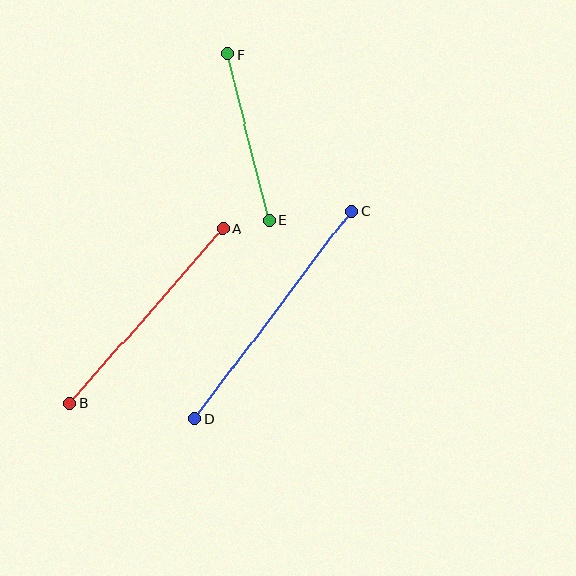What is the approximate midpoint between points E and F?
The midpoint is at approximately (248, 137) pixels.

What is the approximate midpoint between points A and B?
The midpoint is at approximately (146, 316) pixels.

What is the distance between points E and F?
The distance is approximately 171 pixels.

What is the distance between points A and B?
The distance is approximately 232 pixels.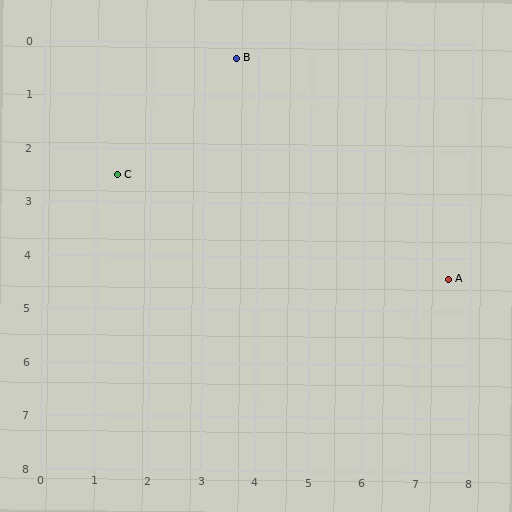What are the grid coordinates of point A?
Point A is at approximately (7.6, 4.4).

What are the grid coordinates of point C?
Point C is at approximately (1.4, 2.5).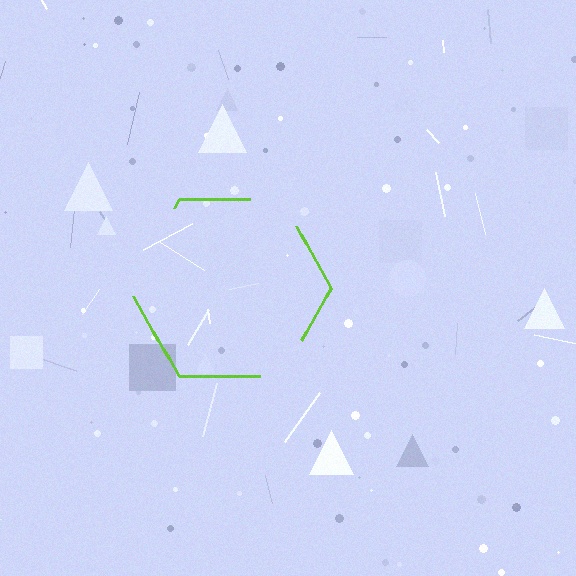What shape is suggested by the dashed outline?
The dashed outline suggests a hexagon.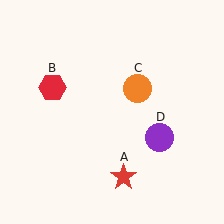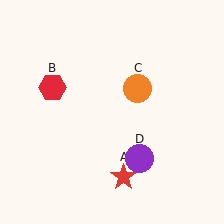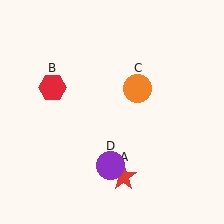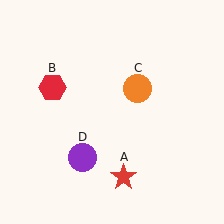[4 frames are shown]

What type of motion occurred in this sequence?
The purple circle (object D) rotated clockwise around the center of the scene.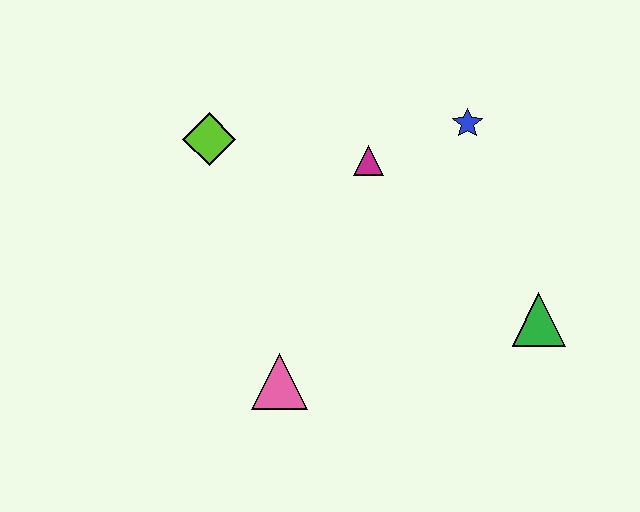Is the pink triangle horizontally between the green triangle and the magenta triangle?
No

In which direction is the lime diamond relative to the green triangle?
The lime diamond is to the left of the green triangle.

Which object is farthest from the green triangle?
The lime diamond is farthest from the green triangle.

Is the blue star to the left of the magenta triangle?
No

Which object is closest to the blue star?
The magenta triangle is closest to the blue star.